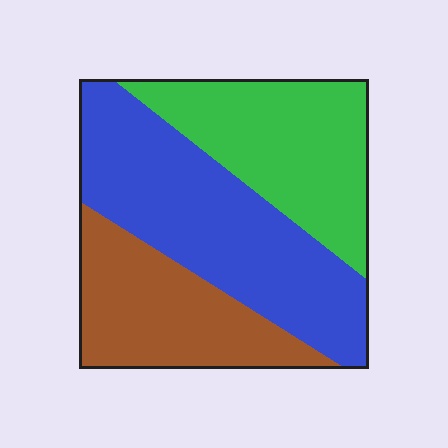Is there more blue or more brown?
Blue.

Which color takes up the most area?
Blue, at roughly 40%.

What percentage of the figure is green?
Green takes up about one third (1/3) of the figure.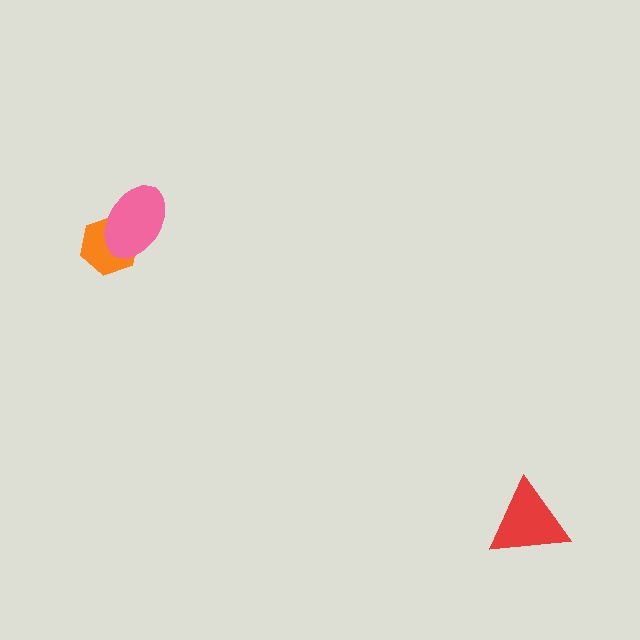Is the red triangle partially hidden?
No, no other shape covers it.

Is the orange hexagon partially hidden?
Yes, it is partially covered by another shape.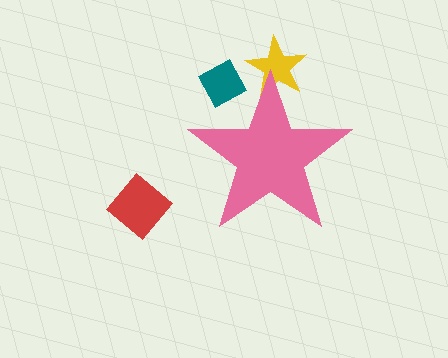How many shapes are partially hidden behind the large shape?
2 shapes are partially hidden.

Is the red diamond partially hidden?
No, the red diamond is fully visible.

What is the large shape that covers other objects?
A pink star.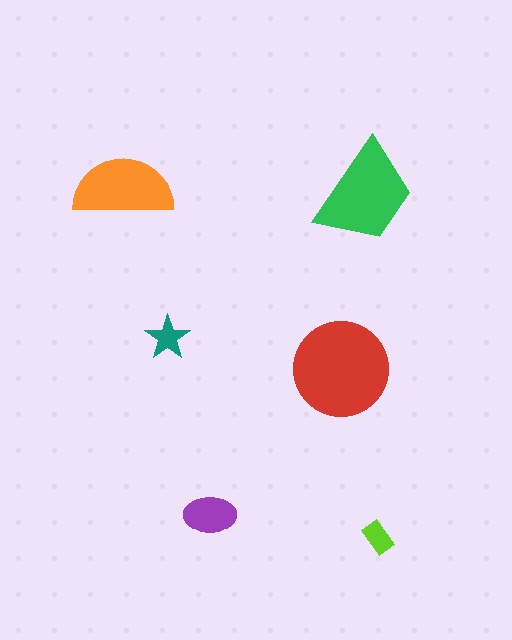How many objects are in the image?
There are 6 objects in the image.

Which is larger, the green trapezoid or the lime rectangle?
The green trapezoid.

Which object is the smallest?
The lime rectangle.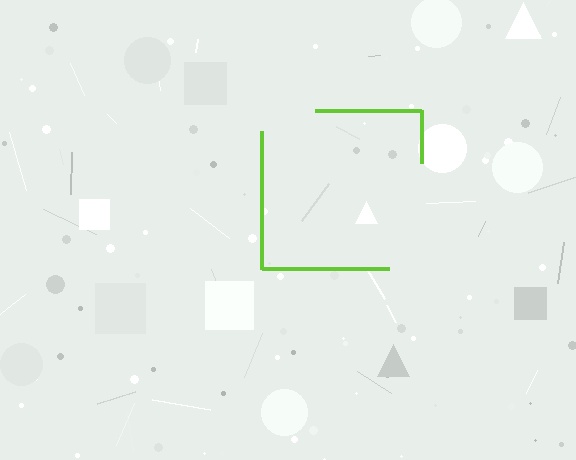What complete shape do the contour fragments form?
The contour fragments form a square.